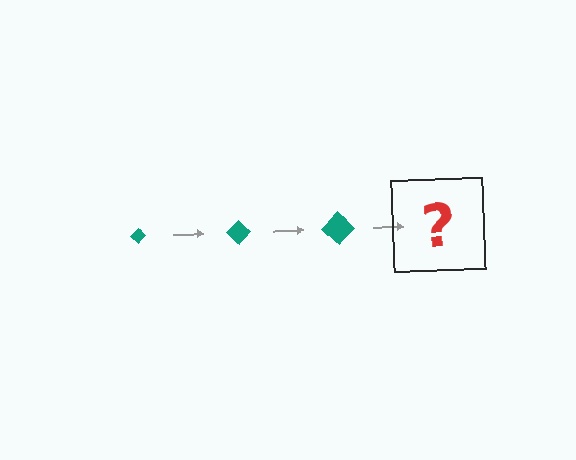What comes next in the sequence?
The next element should be a teal diamond, larger than the previous one.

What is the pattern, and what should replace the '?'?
The pattern is that the diamond gets progressively larger each step. The '?' should be a teal diamond, larger than the previous one.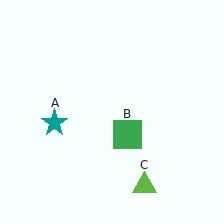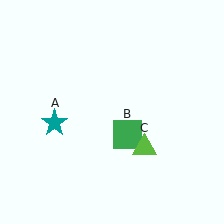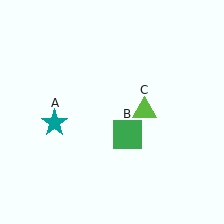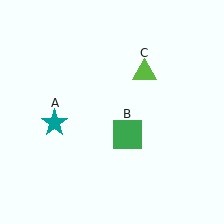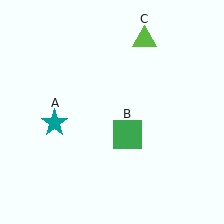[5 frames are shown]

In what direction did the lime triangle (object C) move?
The lime triangle (object C) moved up.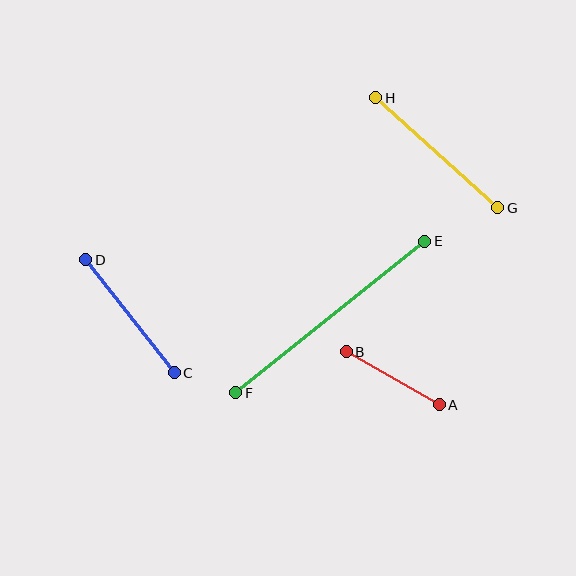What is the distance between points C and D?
The distance is approximately 144 pixels.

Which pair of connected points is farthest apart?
Points E and F are farthest apart.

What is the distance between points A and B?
The distance is approximately 107 pixels.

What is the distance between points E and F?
The distance is approximately 242 pixels.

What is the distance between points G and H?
The distance is approximately 164 pixels.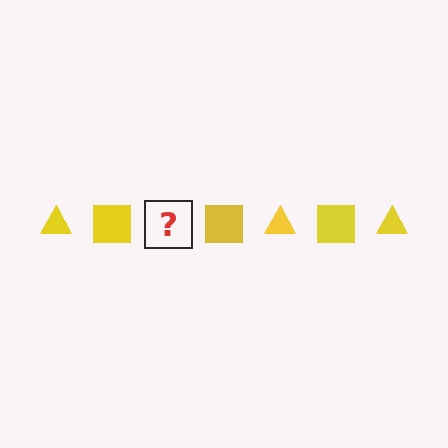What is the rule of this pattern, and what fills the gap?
The rule is that the pattern cycles through triangle, square shapes in yellow. The gap should be filled with a yellow triangle.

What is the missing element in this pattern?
The missing element is a yellow triangle.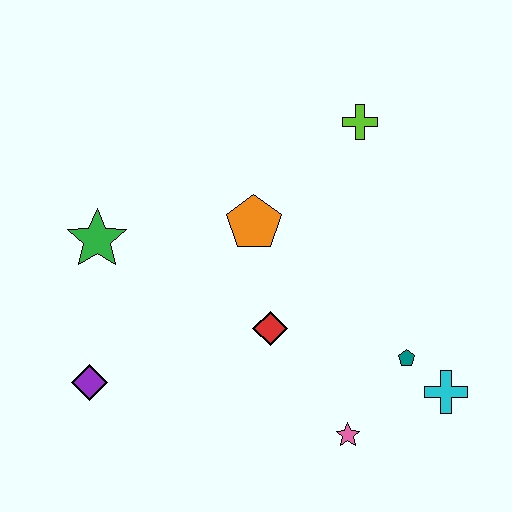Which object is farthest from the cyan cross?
The green star is farthest from the cyan cross.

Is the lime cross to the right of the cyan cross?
No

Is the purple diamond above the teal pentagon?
No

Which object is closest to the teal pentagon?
The cyan cross is closest to the teal pentagon.